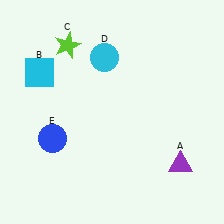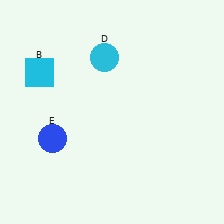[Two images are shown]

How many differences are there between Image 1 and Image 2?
There are 2 differences between the two images.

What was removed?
The purple triangle (A), the lime star (C) were removed in Image 2.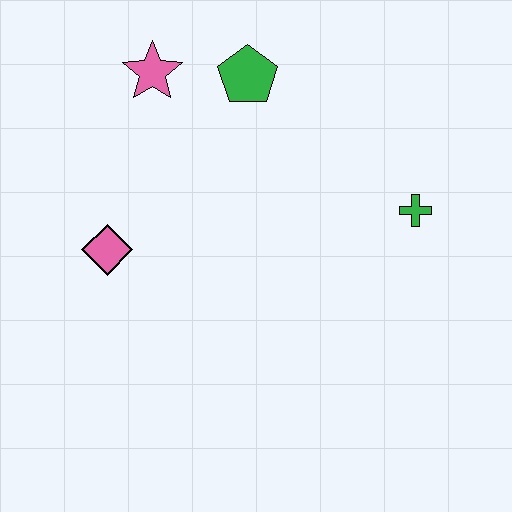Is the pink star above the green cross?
Yes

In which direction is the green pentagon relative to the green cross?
The green pentagon is to the left of the green cross.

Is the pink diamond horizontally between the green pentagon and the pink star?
No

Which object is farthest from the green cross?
The pink diamond is farthest from the green cross.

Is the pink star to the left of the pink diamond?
No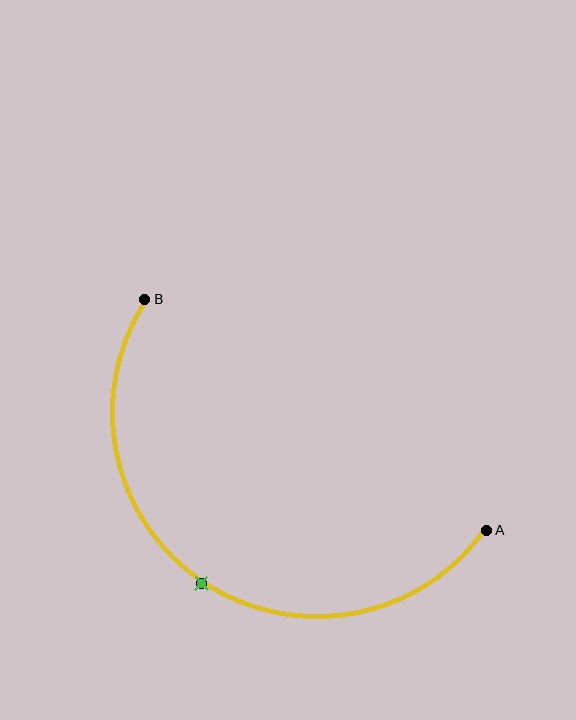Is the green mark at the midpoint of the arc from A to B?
Yes. The green mark lies on the arc at equal arc-length from both A and B — it is the arc midpoint.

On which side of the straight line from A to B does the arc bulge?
The arc bulges below and to the left of the straight line connecting A and B.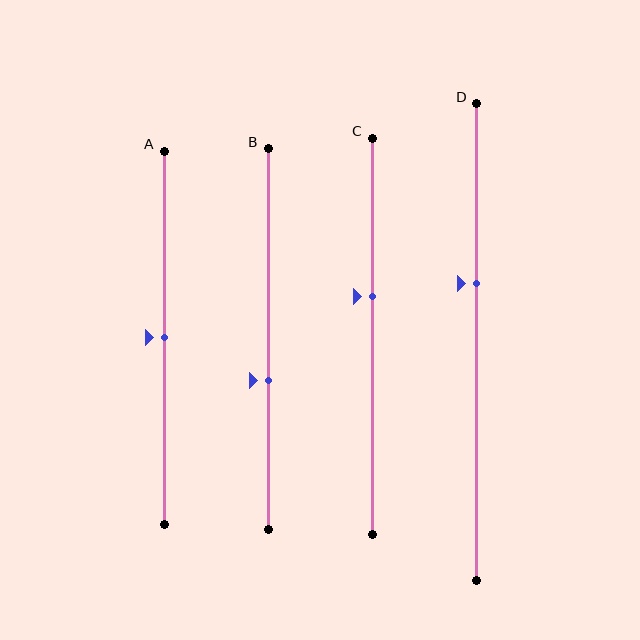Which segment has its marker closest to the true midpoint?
Segment A has its marker closest to the true midpoint.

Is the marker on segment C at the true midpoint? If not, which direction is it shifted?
No, the marker on segment C is shifted upward by about 10% of the segment length.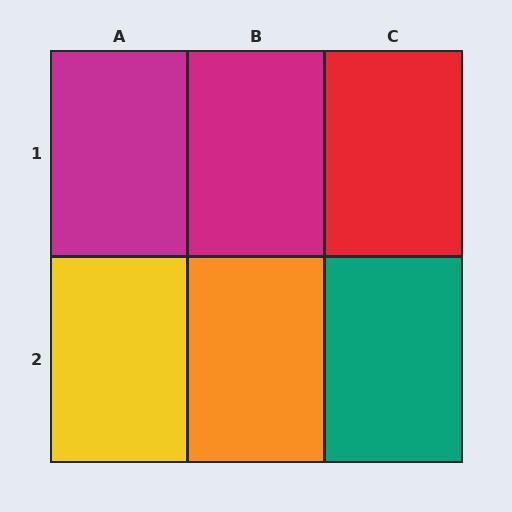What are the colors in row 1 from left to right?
Magenta, magenta, red.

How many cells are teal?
1 cell is teal.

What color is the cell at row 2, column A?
Yellow.